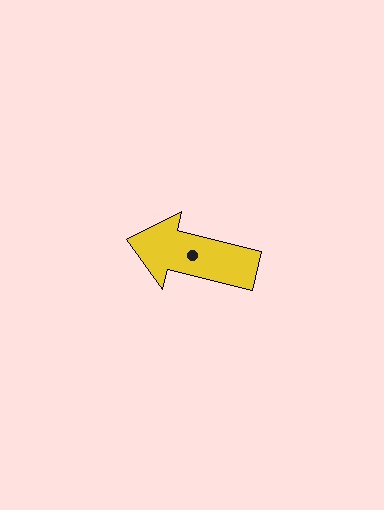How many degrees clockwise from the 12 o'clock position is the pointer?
Approximately 284 degrees.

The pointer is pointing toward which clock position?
Roughly 9 o'clock.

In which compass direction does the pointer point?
West.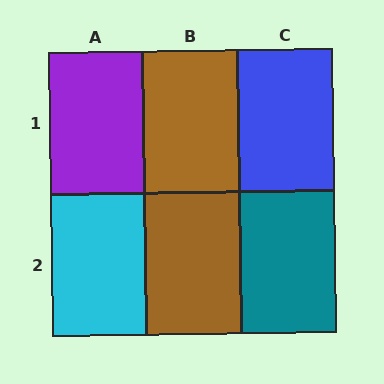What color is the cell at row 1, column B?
Brown.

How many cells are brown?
2 cells are brown.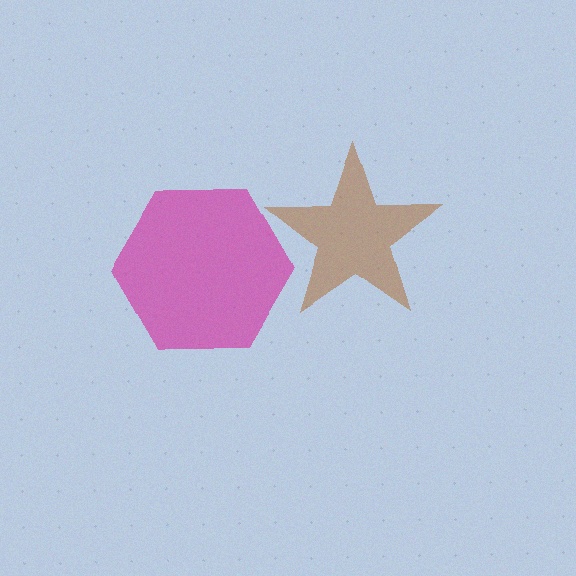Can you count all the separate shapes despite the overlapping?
Yes, there are 2 separate shapes.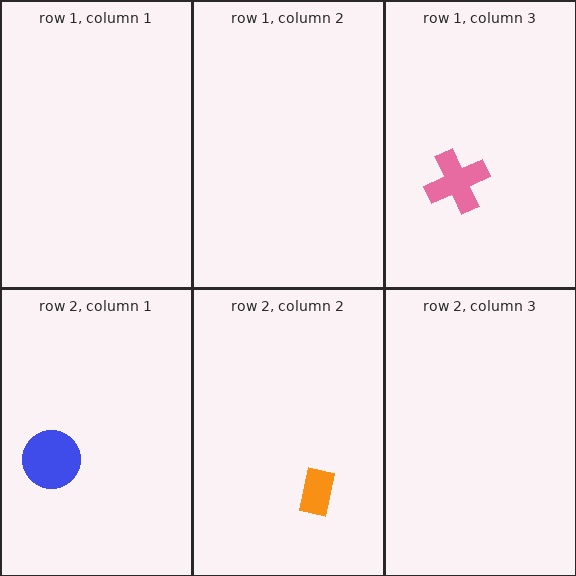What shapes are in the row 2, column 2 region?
The orange rectangle.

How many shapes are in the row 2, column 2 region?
1.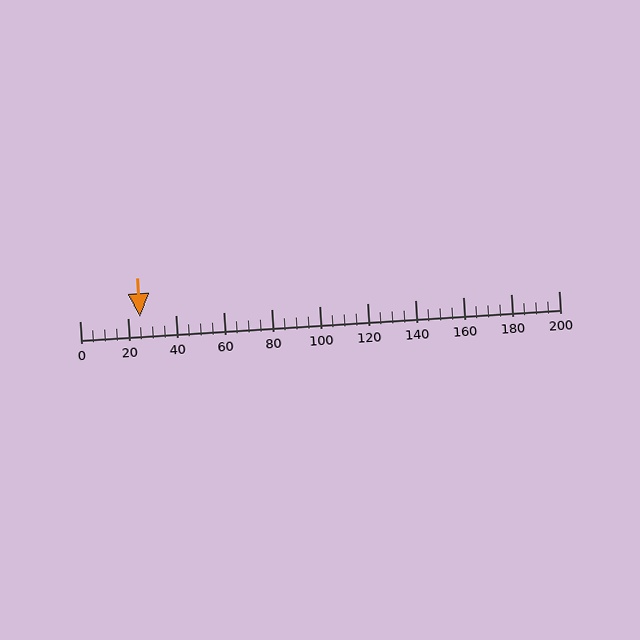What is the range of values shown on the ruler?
The ruler shows values from 0 to 200.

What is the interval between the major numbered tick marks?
The major tick marks are spaced 20 units apart.